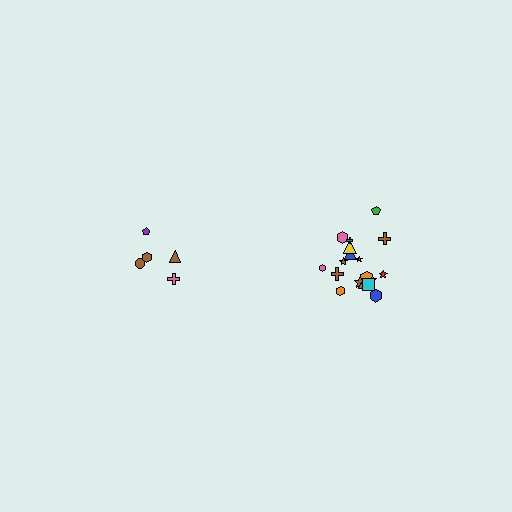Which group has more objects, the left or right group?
The right group.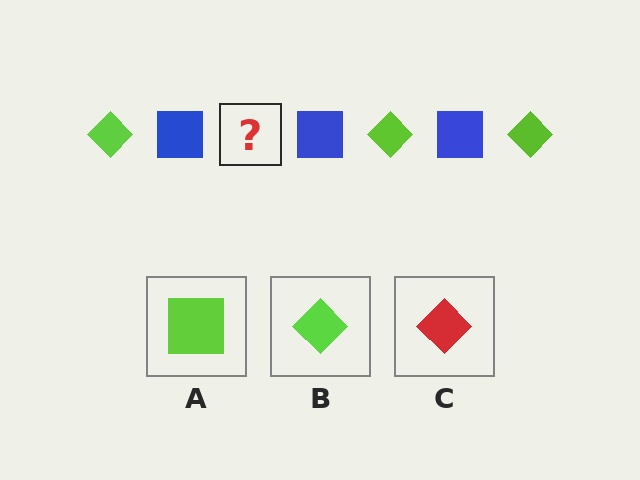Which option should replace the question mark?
Option B.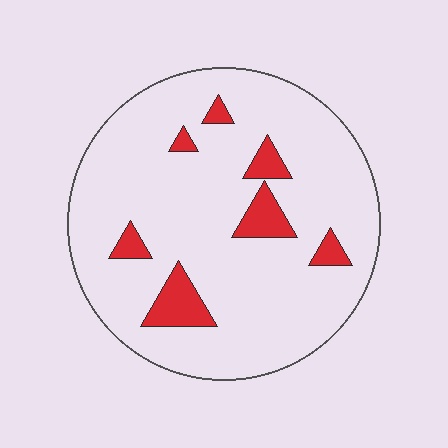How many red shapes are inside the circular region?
7.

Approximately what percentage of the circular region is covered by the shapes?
Approximately 10%.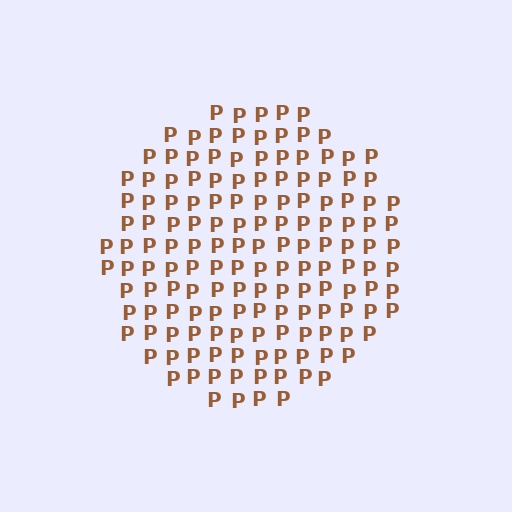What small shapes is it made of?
It is made of small letter P's.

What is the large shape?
The large shape is a circle.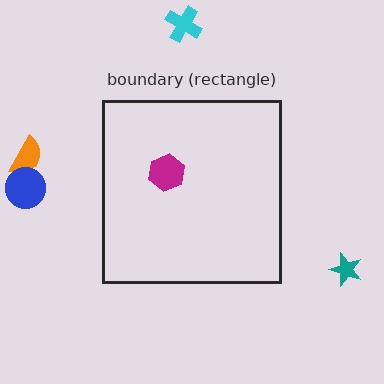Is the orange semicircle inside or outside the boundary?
Outside.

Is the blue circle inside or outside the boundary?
Outside.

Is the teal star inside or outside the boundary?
Outside.